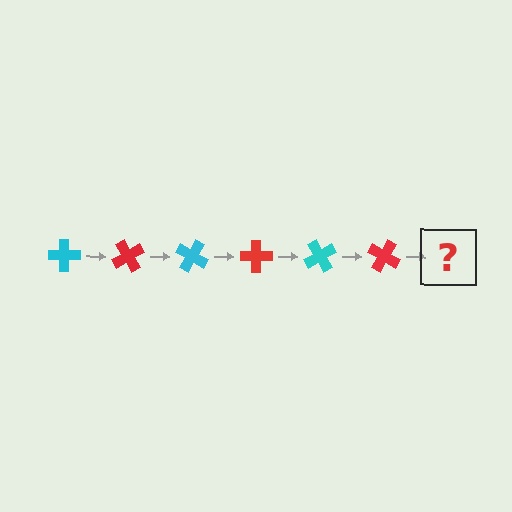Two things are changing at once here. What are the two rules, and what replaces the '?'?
The two rules are that it rotates 60 degrees each step and the color cycles through cyan and red. The '?' should be a cyan cross, rotated 360 degrees from the start.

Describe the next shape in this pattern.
It should be a cyan cross, rotated 360 degrees from the start.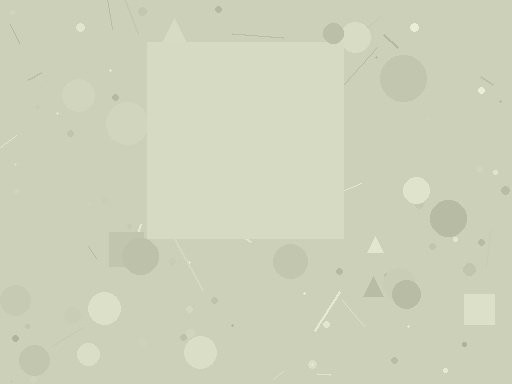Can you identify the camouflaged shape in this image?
The camouflaged shape is a square.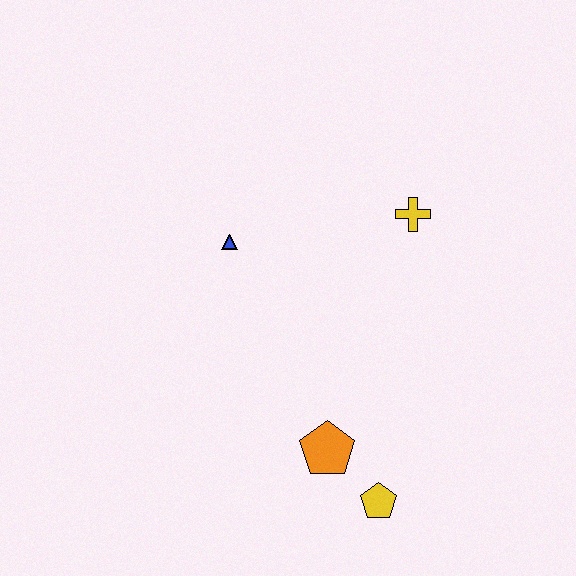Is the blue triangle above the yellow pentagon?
Yes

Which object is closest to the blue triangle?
The yellow cross is closest to the blue triangle.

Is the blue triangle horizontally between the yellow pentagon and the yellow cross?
No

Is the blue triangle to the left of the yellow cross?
Yes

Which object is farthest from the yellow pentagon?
The blue triangle is farthest from the yellow pentagon.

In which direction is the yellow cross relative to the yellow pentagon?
The yellow cross is above the yellow pentagon.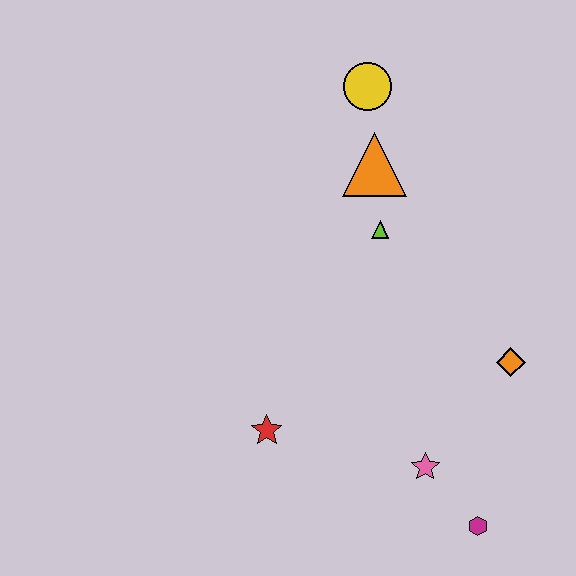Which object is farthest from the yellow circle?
The magenta hexagon is farthest from the yellow circle.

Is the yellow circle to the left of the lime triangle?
Yes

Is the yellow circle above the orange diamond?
Yes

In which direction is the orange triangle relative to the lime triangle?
The orange triangle is above the lime triangle.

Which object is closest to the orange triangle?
The lime triangle is closest to the orange triangle.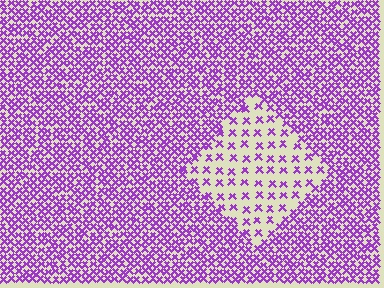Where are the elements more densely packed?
The elements are more densely packed outside the diamond boundary.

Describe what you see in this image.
The image contains small purple elements arranged at two different densities. A diamond-shaped region is visible where the elements are less densely packed than the surrounding area.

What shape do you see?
I see a diamond.